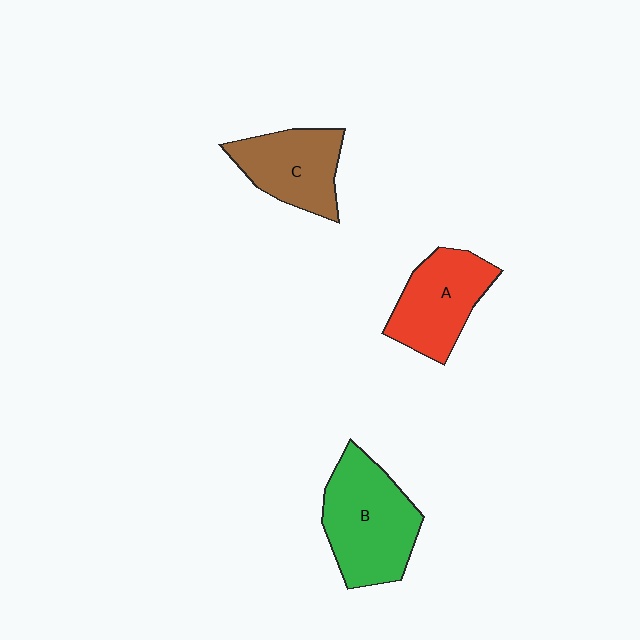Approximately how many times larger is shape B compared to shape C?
Approximately 1.4 times.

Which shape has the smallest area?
Shape C (brown).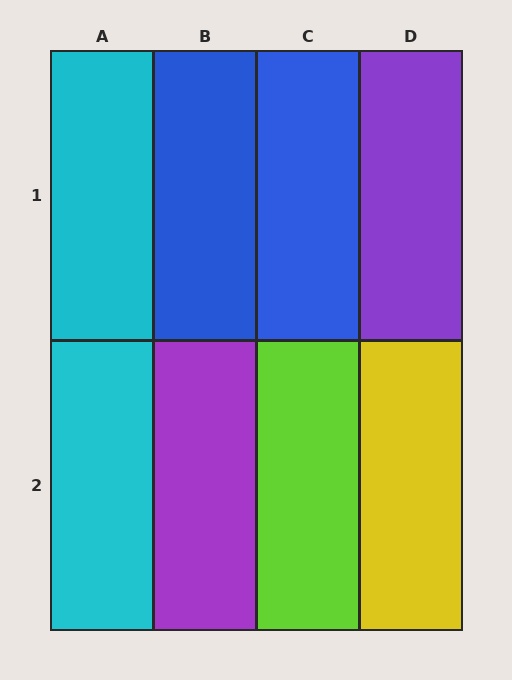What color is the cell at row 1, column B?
Blue.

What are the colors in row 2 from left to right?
Cyan, purple, lime, yellow.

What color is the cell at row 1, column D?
Purple.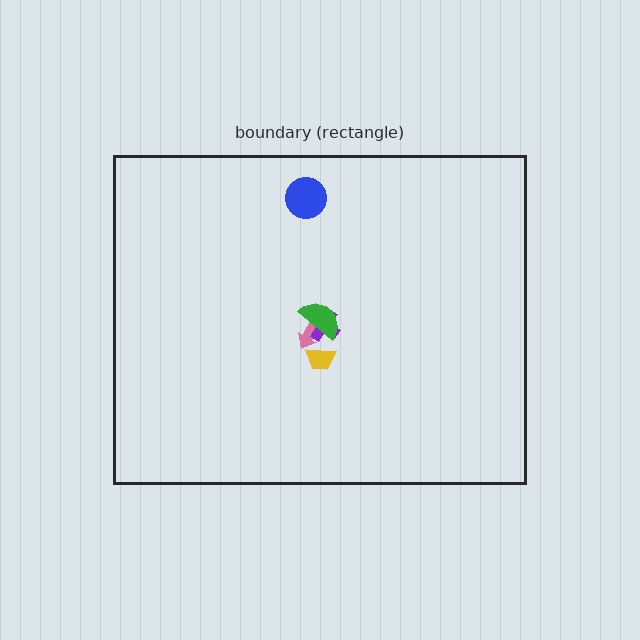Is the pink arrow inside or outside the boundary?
Inside.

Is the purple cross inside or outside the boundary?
Inside.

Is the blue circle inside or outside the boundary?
Inside.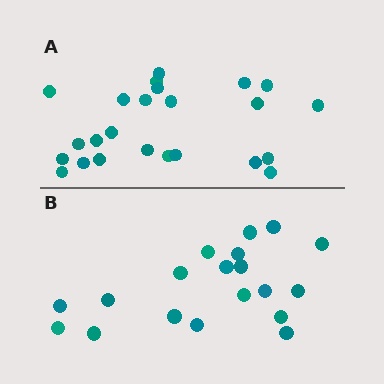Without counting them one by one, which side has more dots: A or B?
Region A (the top region) has more dots.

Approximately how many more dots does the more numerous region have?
Region A has about 5 more dots than region B.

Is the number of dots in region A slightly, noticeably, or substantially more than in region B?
Region A has noticeably more, but not dramatically so. The ratio is roughly 1.3 to 1.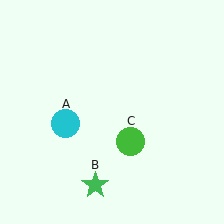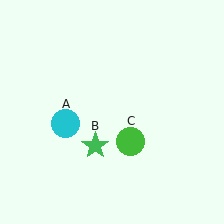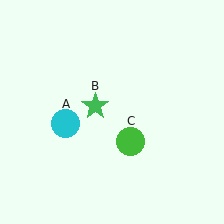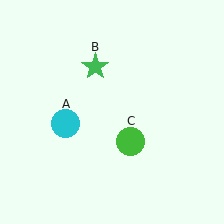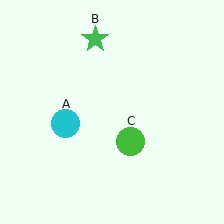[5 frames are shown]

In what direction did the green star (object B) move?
The green star (object B) moved up.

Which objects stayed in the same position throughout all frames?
Cyan circle (object A) and green circle (object C) remained stationary.